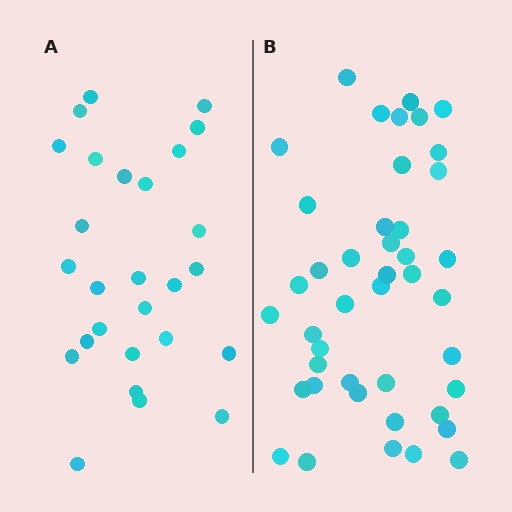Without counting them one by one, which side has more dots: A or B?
Region B (the right region) has more dots.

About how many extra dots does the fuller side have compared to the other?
Region B has approximately 15 more dots than region A.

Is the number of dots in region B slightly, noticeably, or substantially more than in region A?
Region B has substantially more. The ratio is roughly 1.6 to 1.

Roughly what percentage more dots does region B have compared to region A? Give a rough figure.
About 60% more.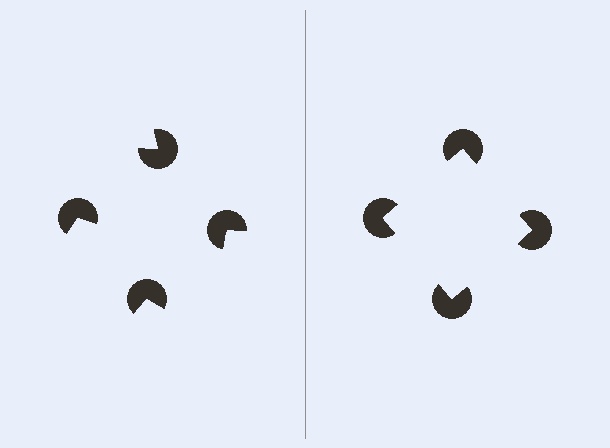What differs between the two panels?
The pac-man discs are positioned identically on both sides; only the wedge orientations differ. On the right they align to a square; on the left they are misaligned.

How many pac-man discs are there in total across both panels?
8 — 4 on each side.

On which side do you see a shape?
An illusory square appears on the right side. On the left side the wedge cuts are rotated, so no coherent shape forms.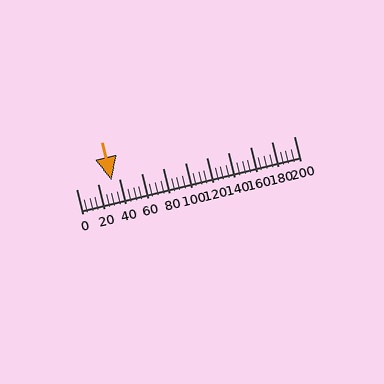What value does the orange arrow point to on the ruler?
The orange arrow points to approximately 33.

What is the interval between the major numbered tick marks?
The major tick marks are spaced 20 units apart.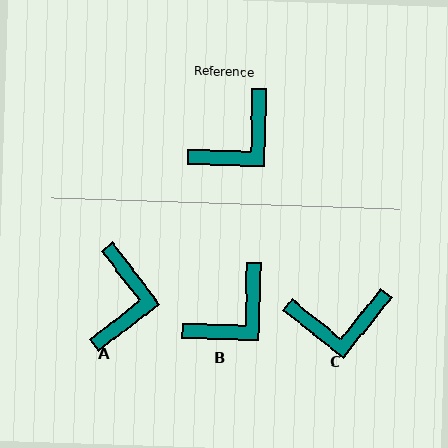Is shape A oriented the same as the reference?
No, it is off by about 39 degrees.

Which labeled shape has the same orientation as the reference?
B.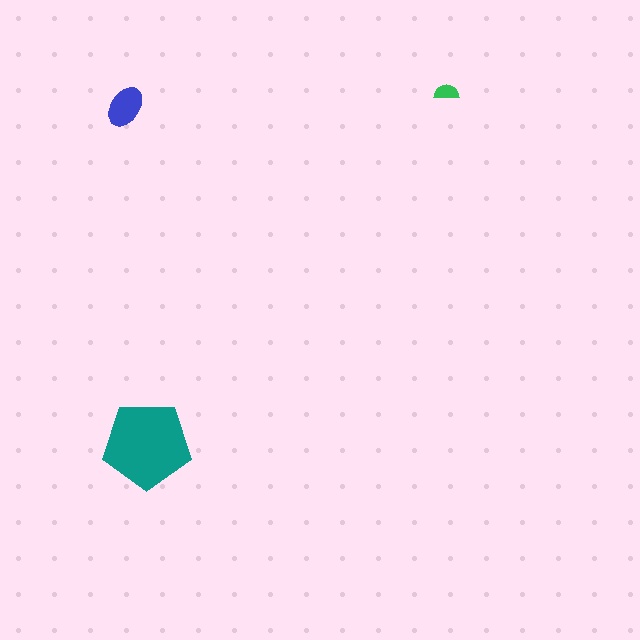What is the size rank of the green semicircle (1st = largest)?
3rd.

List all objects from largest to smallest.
The teal pentagon, the blue ellipse, the green semicircle.